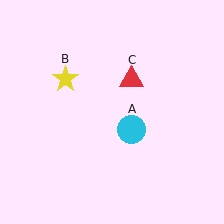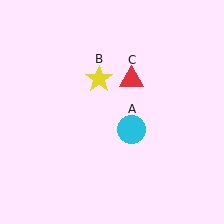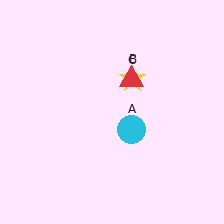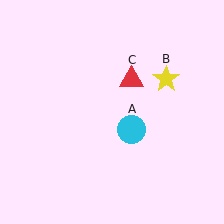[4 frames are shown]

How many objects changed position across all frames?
1 object changed position: yellow star (object B).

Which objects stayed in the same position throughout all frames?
Cyan circle (object A) and red triangle (object C) remained stationary.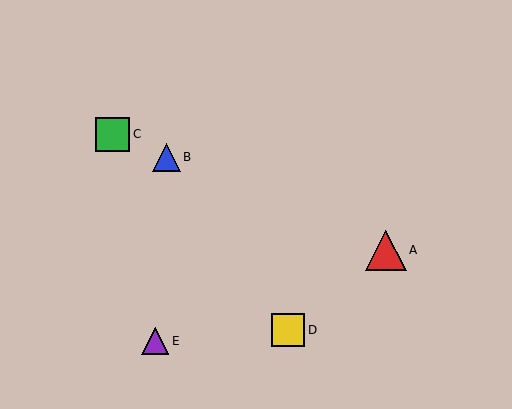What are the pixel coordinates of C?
Object C is at (113, 134).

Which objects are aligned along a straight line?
Objects A, B, C are aligned along a straight line.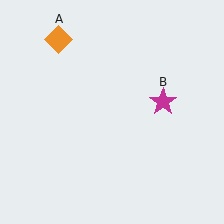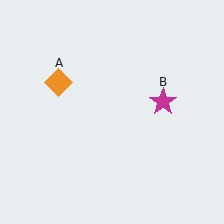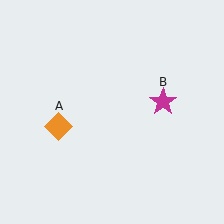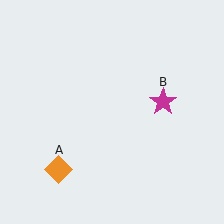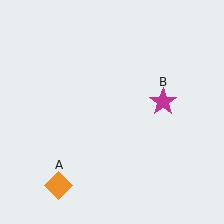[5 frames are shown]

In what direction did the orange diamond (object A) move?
The orange diamond (object A) moved down.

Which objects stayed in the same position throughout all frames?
Magenta star (object B) remained stationary.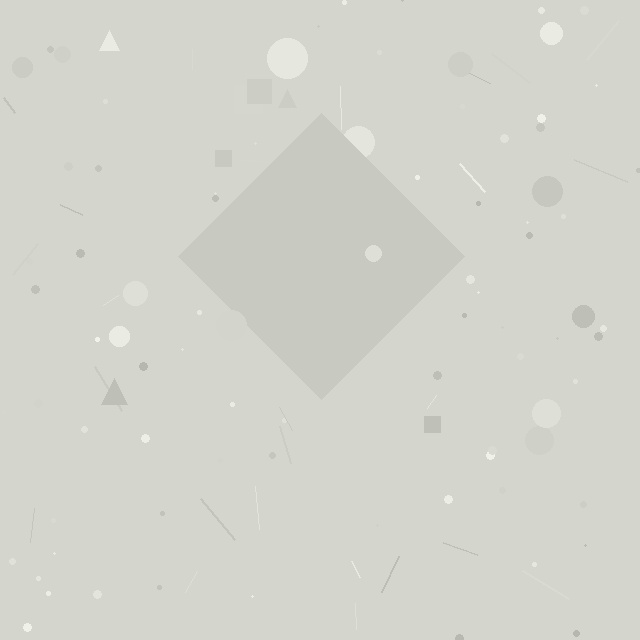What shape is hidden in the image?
A diamond is hidden in the image.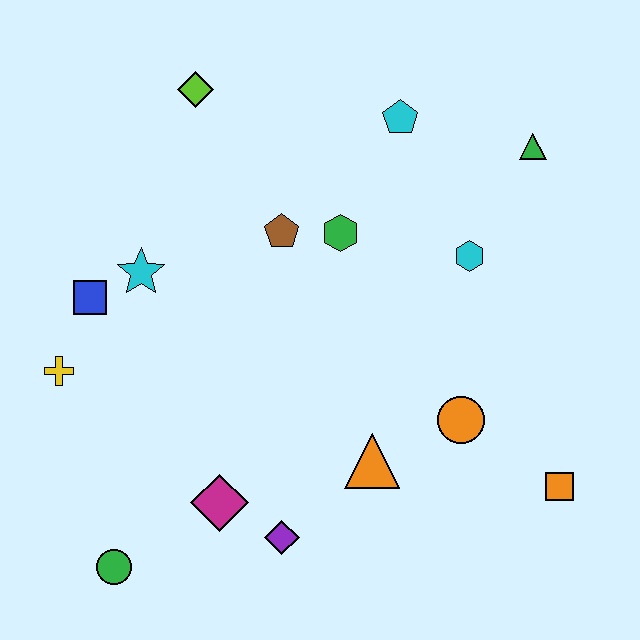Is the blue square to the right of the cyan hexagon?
No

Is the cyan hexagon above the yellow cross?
Yes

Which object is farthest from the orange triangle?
The lime diamond is farthest from the orange triangle.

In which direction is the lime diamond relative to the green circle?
The lime diamond is above the green circle.